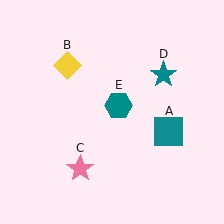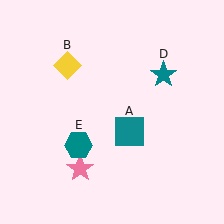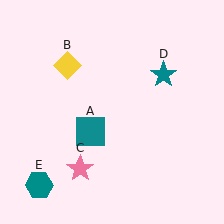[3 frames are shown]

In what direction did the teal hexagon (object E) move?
The teal hexagon (object E) moved down and to the left.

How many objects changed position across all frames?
2 objects changed position: teal square (object A), teal hexagon (object E).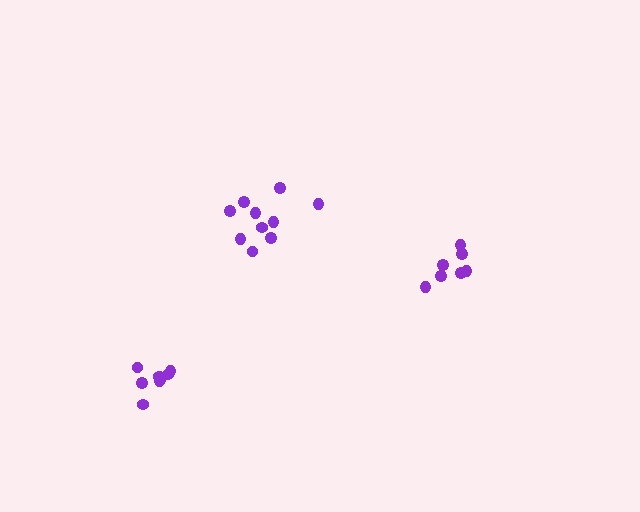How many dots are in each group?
Group 1: 10 dots, Group 2: 9 dots, Group 3: 7 dots (26 total).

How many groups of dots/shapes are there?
There are 3 groups.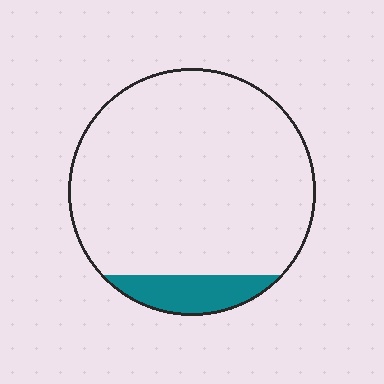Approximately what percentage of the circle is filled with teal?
Approximately 10%.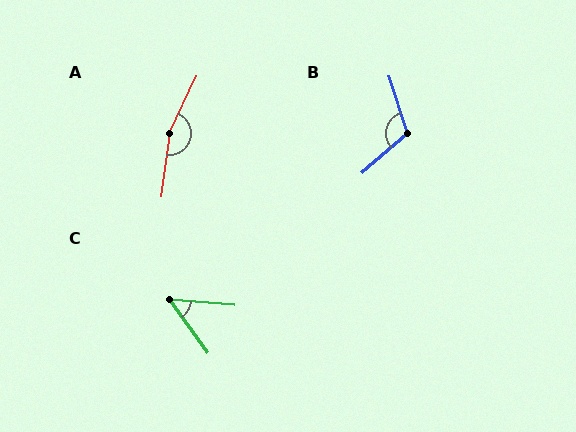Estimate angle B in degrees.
Approximately 113 degrees.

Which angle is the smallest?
C, at approximately 49 degrees.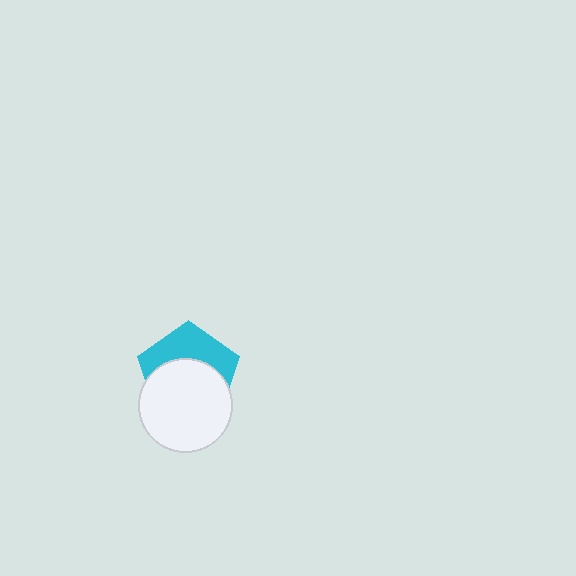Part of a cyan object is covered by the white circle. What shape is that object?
It is a pentagon.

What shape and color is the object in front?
The object in front is a white circle.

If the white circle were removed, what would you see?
You would see the complete cyan pentagon.